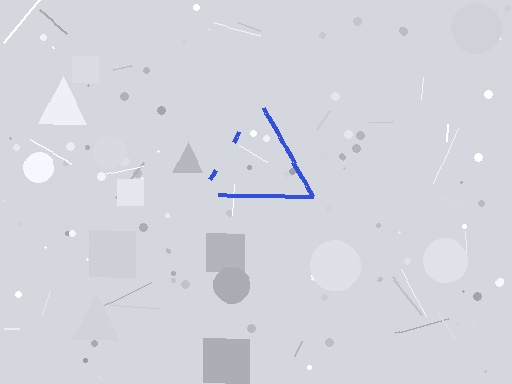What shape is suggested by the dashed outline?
The dashed outline suggests a triangle.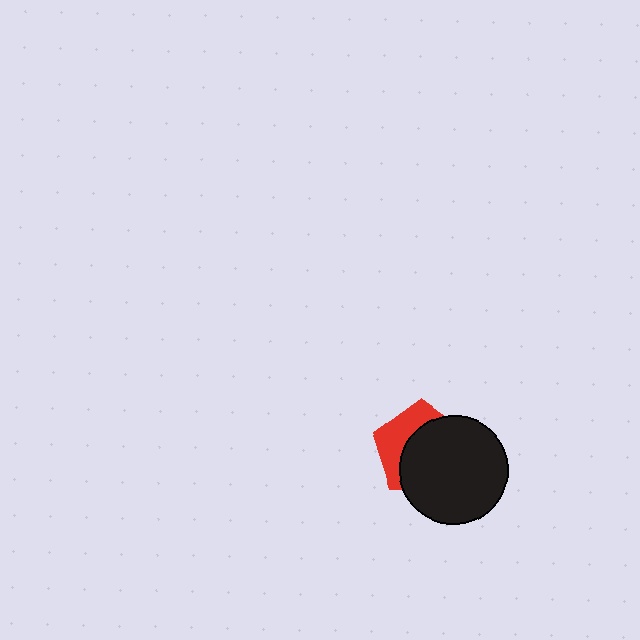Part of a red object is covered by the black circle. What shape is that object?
It is a pentagon.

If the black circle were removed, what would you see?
You would see the complete red pentagon.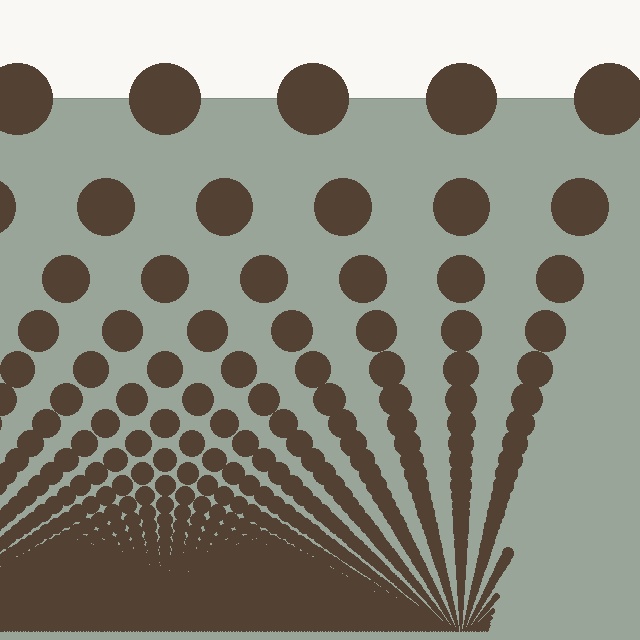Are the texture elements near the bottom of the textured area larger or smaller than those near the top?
Smaller. The gradient is inverted — elements near the bottom are smaller and denser.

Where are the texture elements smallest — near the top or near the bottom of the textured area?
Near the bottom.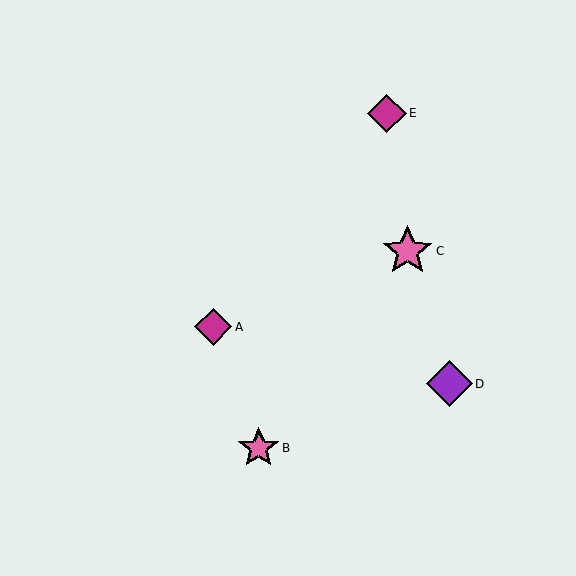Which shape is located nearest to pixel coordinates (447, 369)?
The purple diamond (labeled D) at (450, 384) is nearest to that location.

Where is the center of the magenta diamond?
The center of the magenta diamond is at (387, 113).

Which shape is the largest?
The pink star (labeled C) is the largest.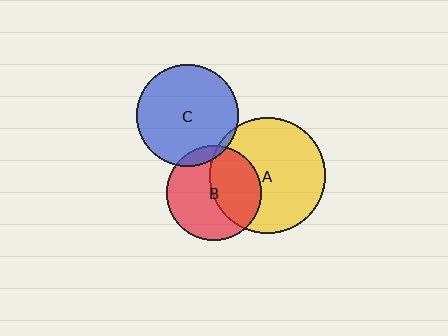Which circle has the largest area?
Circle A (yellow).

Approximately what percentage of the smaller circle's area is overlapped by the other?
Approximately 10%.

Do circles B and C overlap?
Yes.